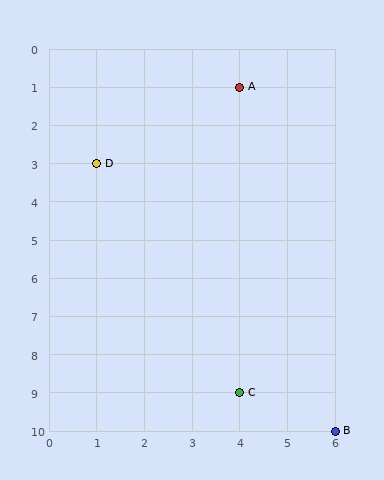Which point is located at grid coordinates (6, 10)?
Point B is at (6, 10).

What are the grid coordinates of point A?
Point A is at grid coordinates (4, 1).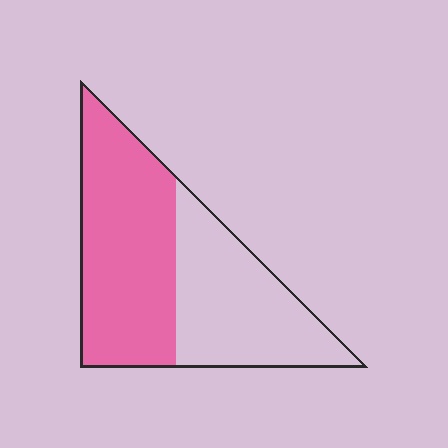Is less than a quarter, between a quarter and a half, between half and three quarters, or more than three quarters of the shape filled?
Between half and three quarters.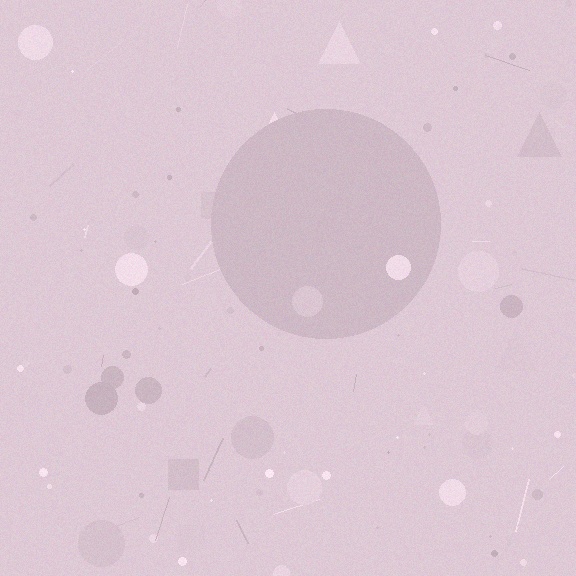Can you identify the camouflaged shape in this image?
The camouflaged shape is a circle.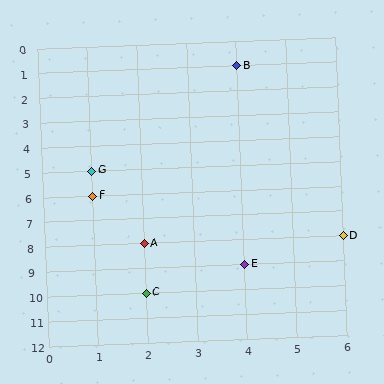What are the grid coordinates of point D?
Point D is at grid coordinates (6, 8).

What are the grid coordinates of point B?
Point B is at grid coordinates (4, 1).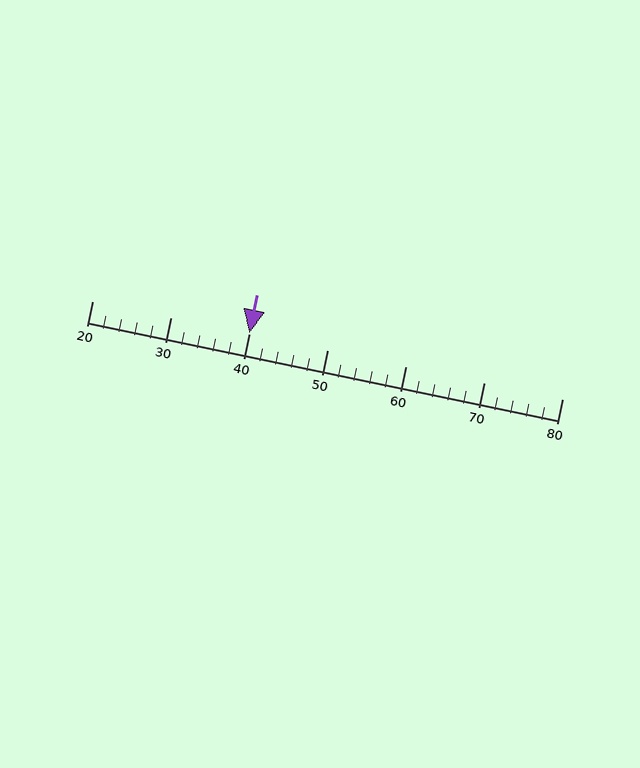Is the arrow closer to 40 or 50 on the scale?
The arrow is closer to 40.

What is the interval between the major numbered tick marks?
The major tick marks are spaced 10 units apart.